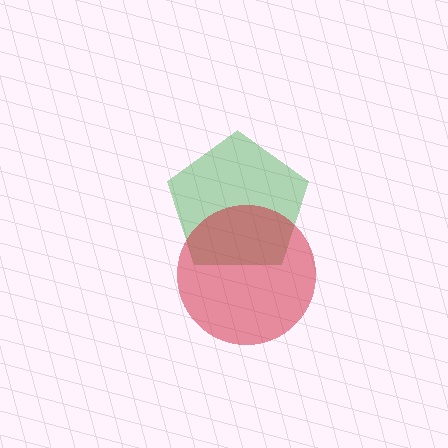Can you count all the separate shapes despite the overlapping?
Yes, there are 2 separate shapes.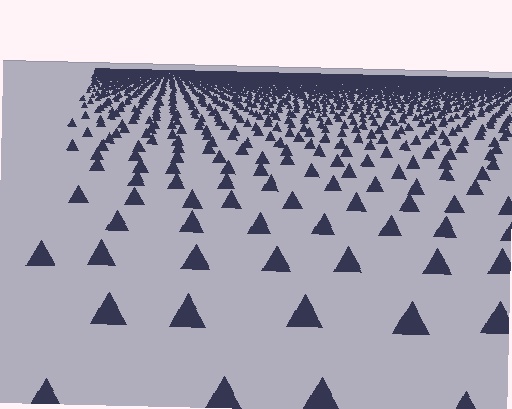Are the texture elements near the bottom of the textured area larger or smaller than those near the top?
Larger. Near the bottom, elements are closer to the viewer and appear at a bigger on-screen size.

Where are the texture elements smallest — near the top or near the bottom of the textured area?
Near the top.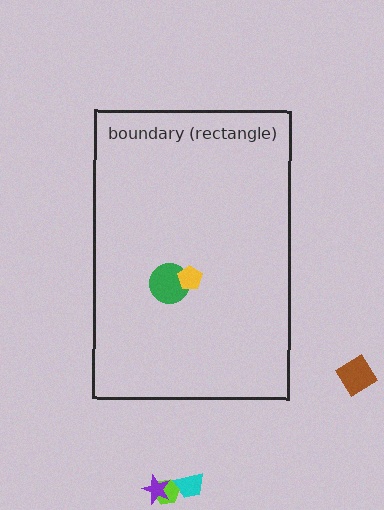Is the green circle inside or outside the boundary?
Inside.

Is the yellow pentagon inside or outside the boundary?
Inside.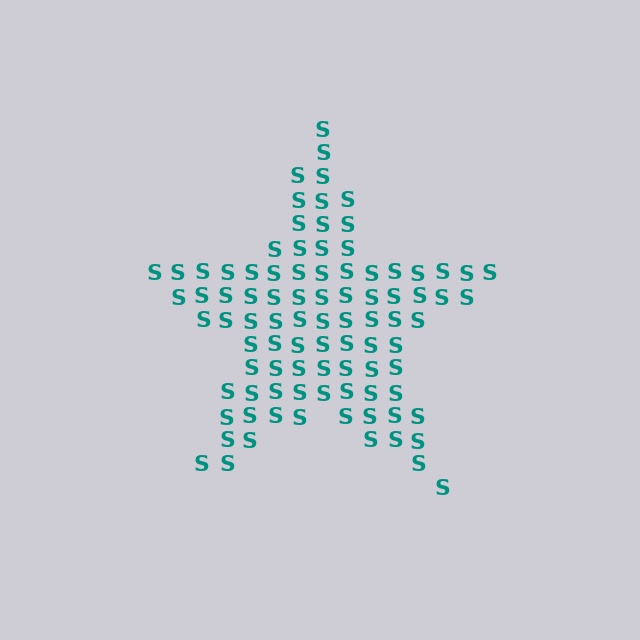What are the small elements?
The small elements are letter S's.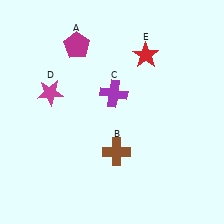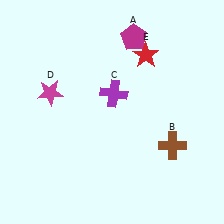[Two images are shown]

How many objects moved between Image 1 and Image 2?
2 objects moved between the two images.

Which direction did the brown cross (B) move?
The brown cross (B) moved right.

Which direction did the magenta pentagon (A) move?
The magenta pentagon (A) moved right.